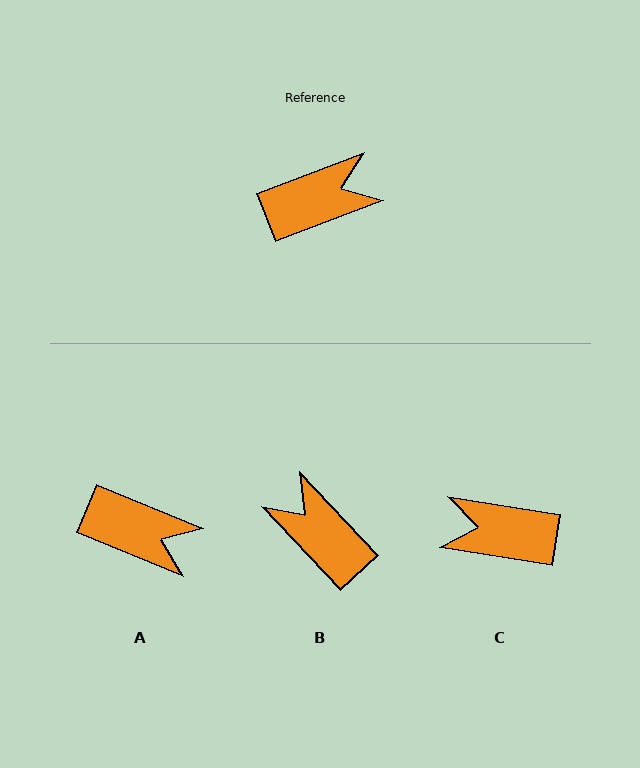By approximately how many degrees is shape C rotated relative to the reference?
Approximately 150 degrees counter-clockwise.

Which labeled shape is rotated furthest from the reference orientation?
C, about 150 degrees away.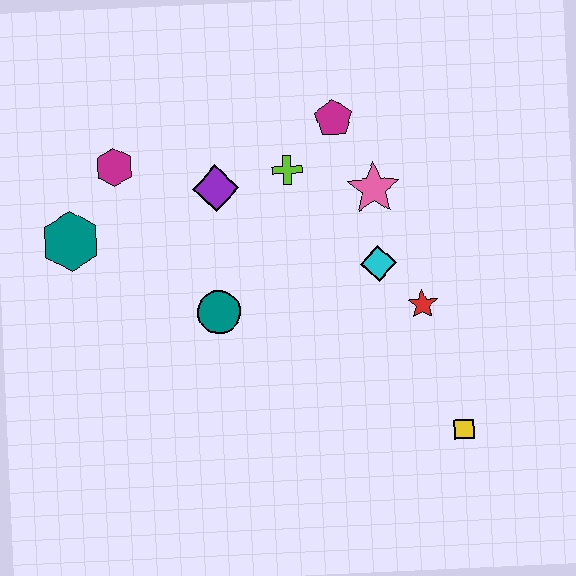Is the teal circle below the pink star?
Yes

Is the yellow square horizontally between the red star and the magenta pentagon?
No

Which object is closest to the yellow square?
The red star is closest to the yellow square.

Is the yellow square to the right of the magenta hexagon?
Yes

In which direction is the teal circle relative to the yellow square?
The teal circle is to the left of the yellow square.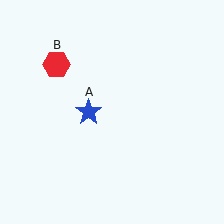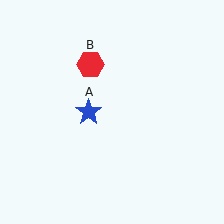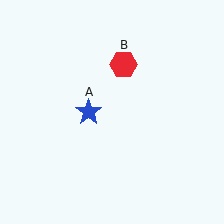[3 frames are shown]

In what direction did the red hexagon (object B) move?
The red hexagon (object B) moved right.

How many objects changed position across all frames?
1 object changed position: red hexagon (object B).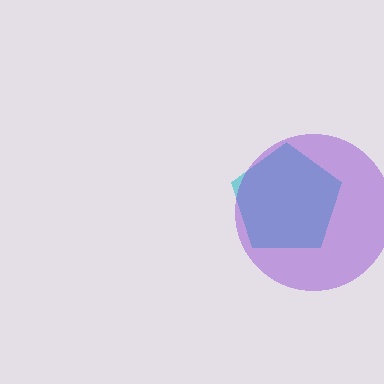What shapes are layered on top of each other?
The layered shapes are: a cyan pentagon, a purple circle.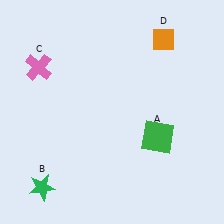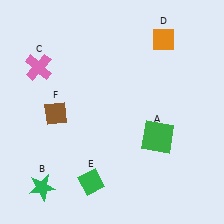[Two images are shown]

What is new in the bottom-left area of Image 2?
A brown diamond (F) was added in the bottom-left area of Image 2.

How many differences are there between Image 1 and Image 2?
There are 2 differences between the two images.